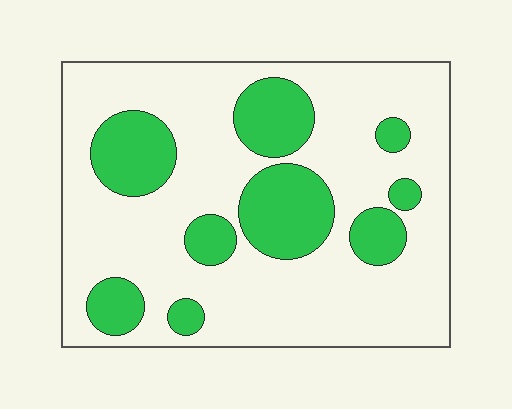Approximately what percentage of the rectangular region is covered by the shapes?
Approximately 25%.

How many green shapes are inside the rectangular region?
9.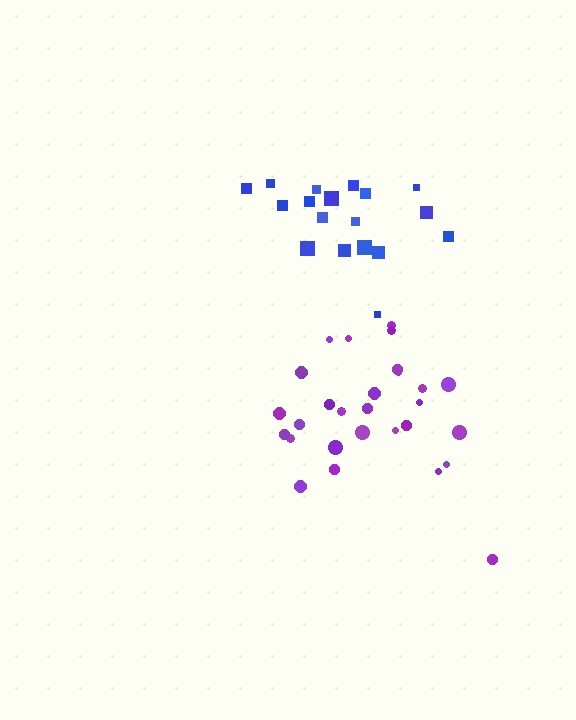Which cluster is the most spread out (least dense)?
Purple.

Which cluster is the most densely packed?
Blue.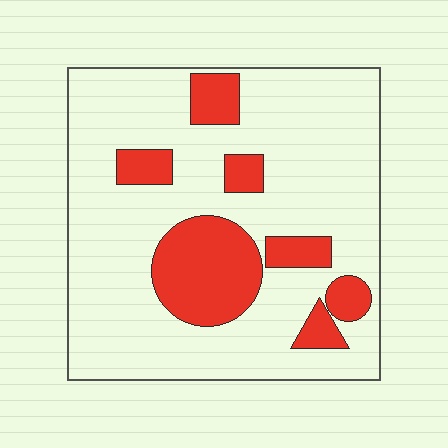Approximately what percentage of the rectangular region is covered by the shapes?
Approximately 20%.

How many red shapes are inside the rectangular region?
7.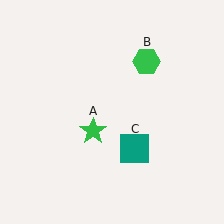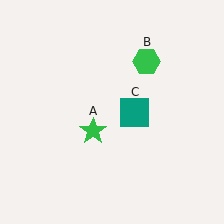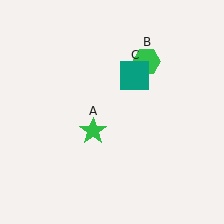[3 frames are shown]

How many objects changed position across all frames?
1 object changed position: teal square (object C).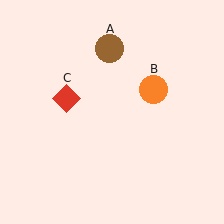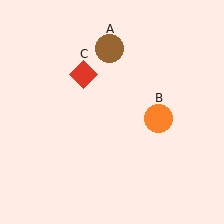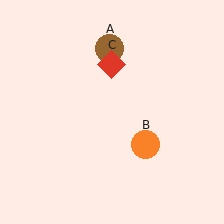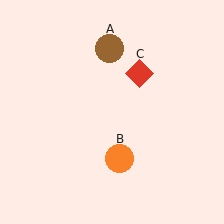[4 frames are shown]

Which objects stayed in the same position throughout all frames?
Brown circle (object A) remained stationary.